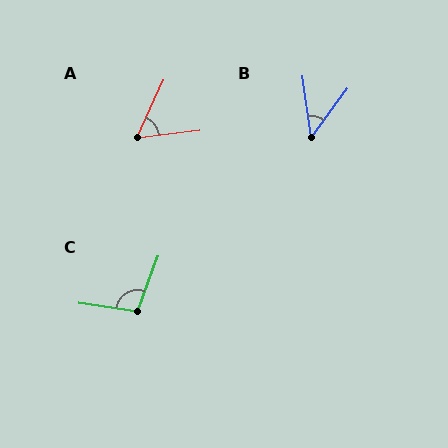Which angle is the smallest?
B, at approximately 44 degrees.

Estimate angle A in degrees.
Approximately 59 degrees.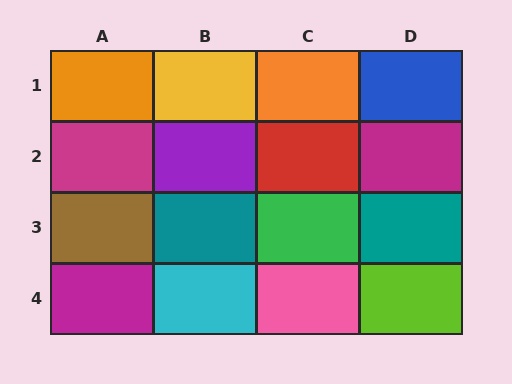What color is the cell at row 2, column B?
Purple.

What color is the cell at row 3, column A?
Brown.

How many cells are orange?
2 cells are orange.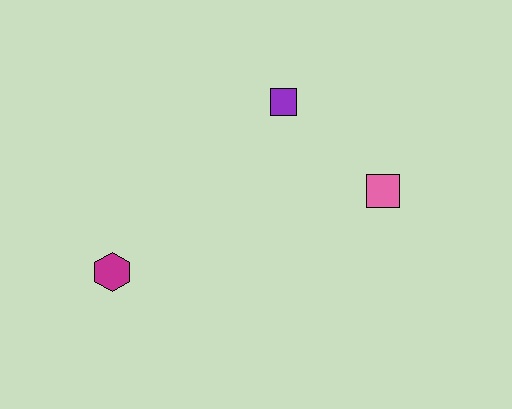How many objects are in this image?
There are 3 objects.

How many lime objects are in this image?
There are no lime objects.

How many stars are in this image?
There are no stars.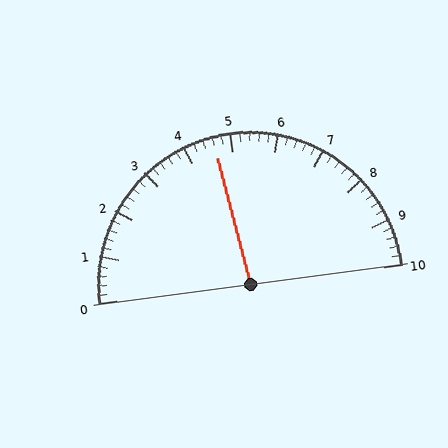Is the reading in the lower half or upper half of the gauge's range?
The reading is in the lower half of the range (0 to 10).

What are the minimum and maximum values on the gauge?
The gauge ranges from 0 to 10.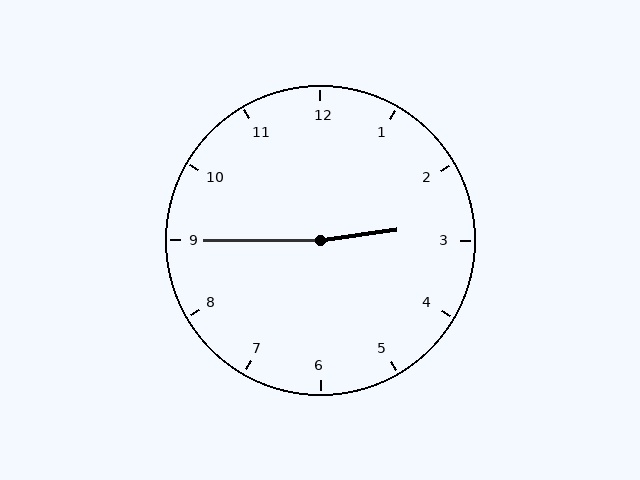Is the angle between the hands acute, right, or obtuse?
It is obtuse.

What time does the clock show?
2:45.